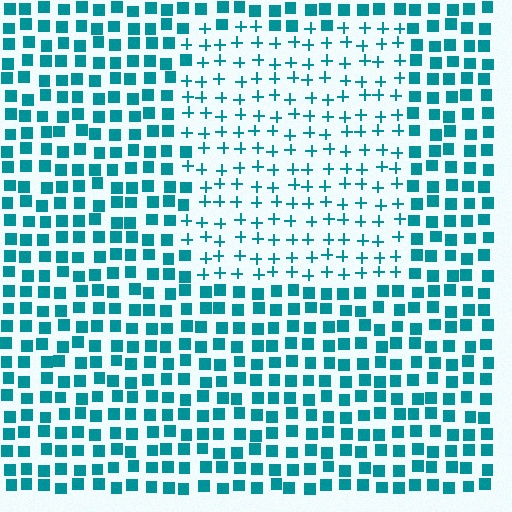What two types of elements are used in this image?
The image uses plus signs inside the rectangle region and squares outside it.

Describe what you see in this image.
The image is filled with small teal elements arranged in a uniform grid. A rectangle-shaped region contains plus signs, while the surrounding area contains squares. The boundary is defined purely by the change in element shape.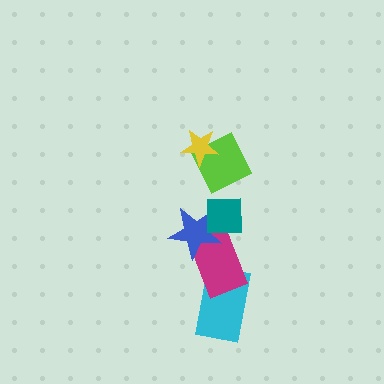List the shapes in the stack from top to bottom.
From top to bottom: the yellow star, the lime square, the teal square, the blue star, the magenta rectangle, the cyan rectangle.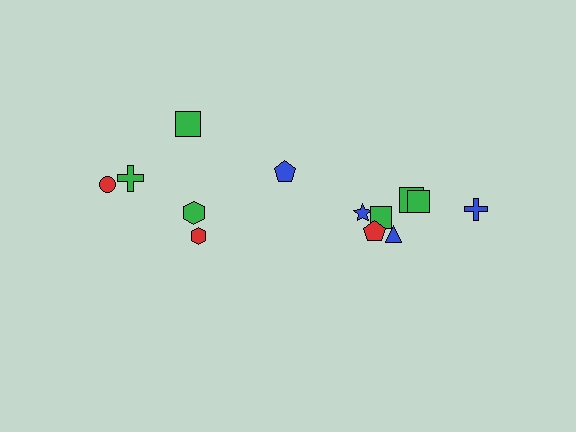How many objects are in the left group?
There are 5 objects.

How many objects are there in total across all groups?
There are 13 objects.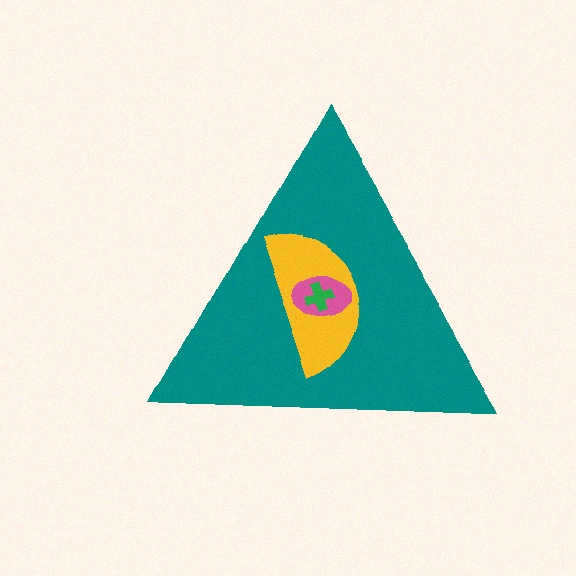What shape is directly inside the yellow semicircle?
The pink ellipse.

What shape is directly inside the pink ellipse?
The green cross.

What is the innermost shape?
The green cross.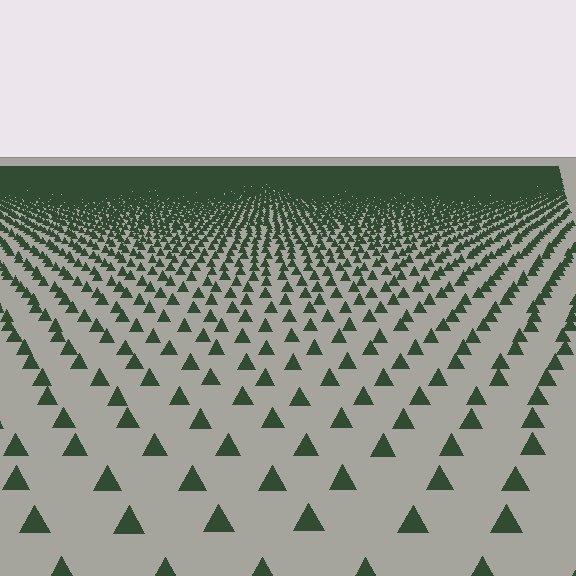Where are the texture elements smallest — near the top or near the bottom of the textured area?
Near the top.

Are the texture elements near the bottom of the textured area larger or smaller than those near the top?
Larger. Near the bottom, elements are closer to the viewer and appear at a bigger on-screen size.